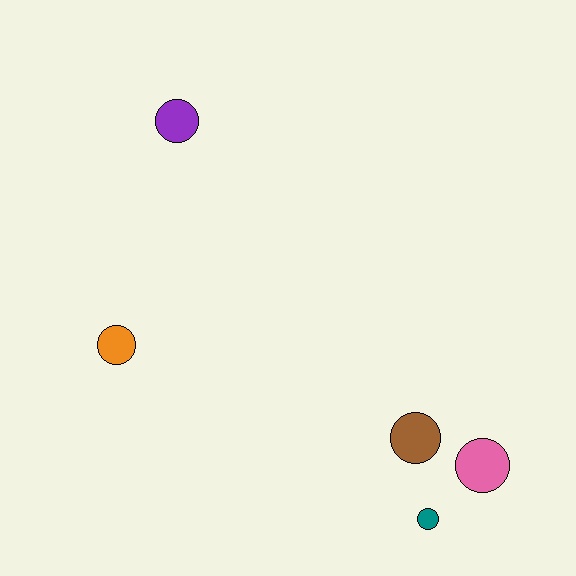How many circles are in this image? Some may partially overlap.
There are 5 circles.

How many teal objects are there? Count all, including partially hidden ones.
There is 1 teal object.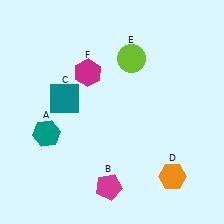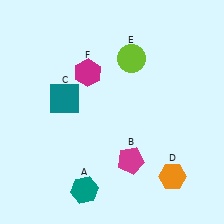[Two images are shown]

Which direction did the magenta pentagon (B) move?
The magenta pentagon (B) moved up.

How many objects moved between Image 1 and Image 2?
2 objects moved between the two images.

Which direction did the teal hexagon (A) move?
The teal hexagon (A) moved down.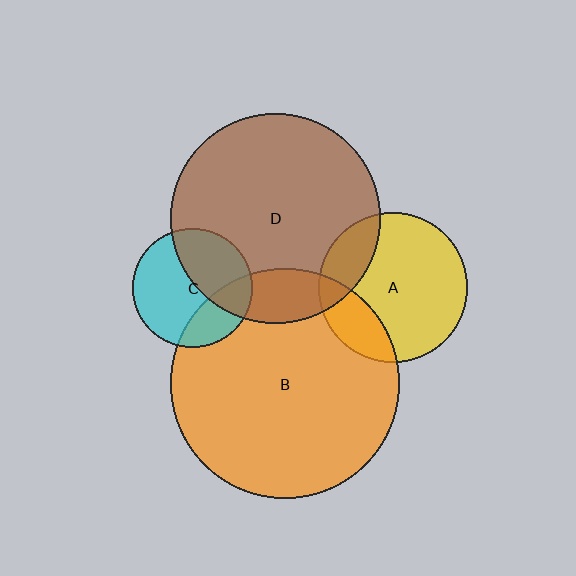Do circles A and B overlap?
Yes.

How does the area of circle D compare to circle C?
Approximately 3.1 times.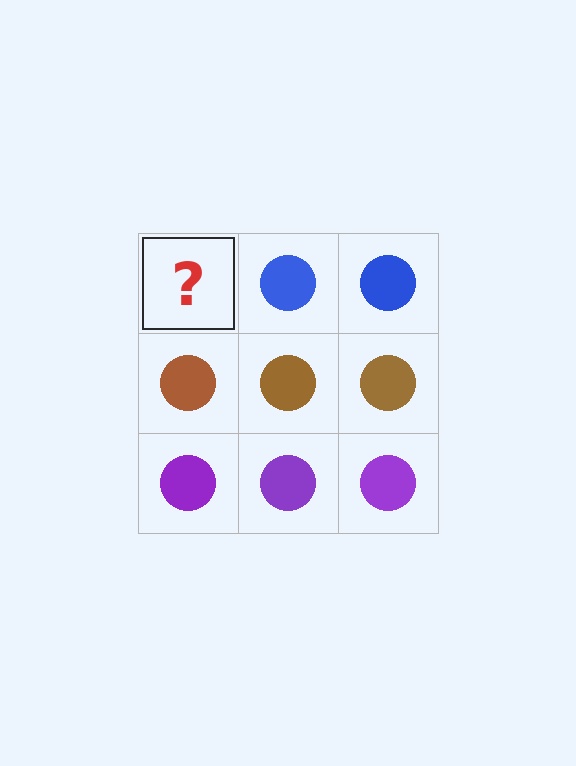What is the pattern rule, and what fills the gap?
The rule is that each row has a consistent color. The gap should be filled with a blue circle.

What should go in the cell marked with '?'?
The missing cell should contain a blue circle.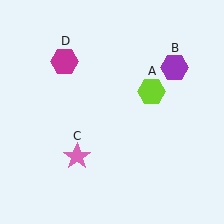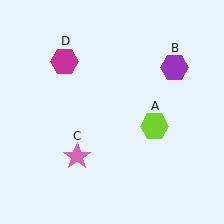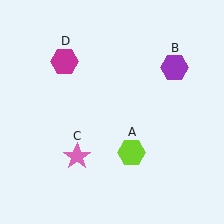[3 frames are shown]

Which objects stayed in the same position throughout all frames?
Purple hexagon (object B) and pink star (object C) and magenta hexagon (object D) remained stationary.